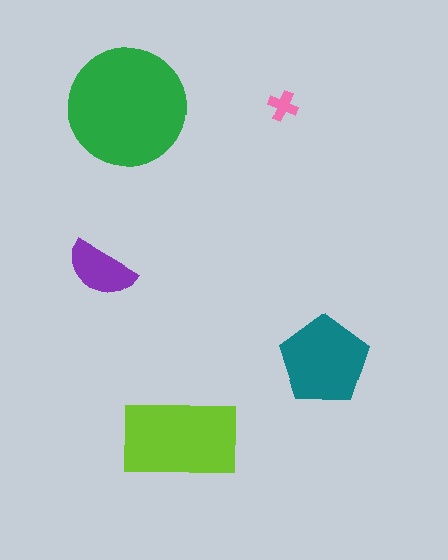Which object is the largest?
The green circle.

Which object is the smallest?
The pink cross.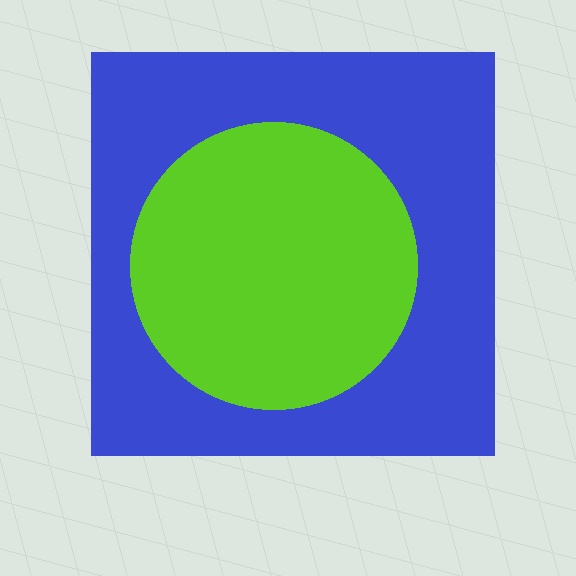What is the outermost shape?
The blue square.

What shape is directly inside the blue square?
The lime circle.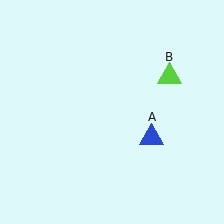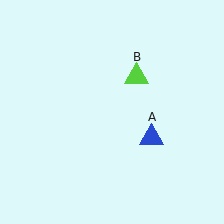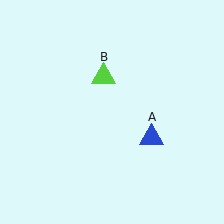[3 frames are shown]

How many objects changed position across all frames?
1 object changed position: lime triangle (object B).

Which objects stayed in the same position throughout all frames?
Blue triangle (object A) remained stationary.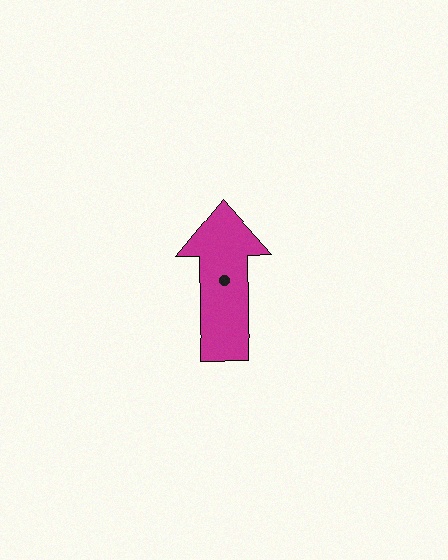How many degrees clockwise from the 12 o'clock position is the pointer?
Approximately 359 degrees.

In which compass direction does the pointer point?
North.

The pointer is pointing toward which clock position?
Roughly 12 o'clock.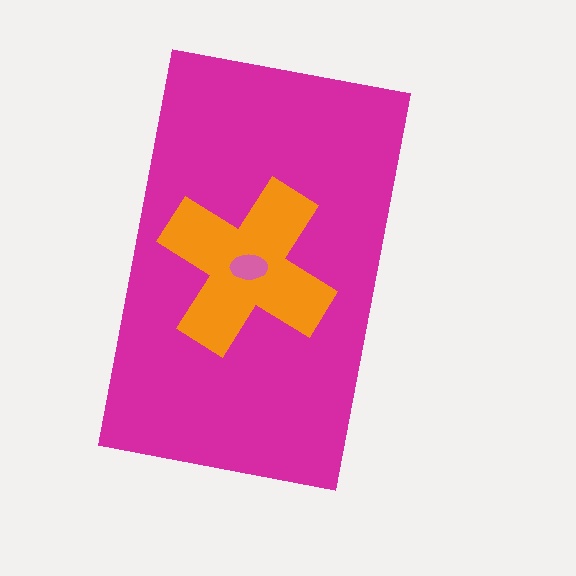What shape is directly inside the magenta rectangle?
The orange cross.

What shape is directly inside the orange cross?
The pink ellipse.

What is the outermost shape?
The magenta rectangle.